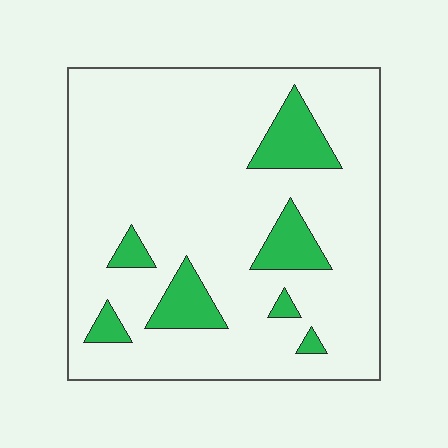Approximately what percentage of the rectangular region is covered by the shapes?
Approximately 15%.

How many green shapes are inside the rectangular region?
7.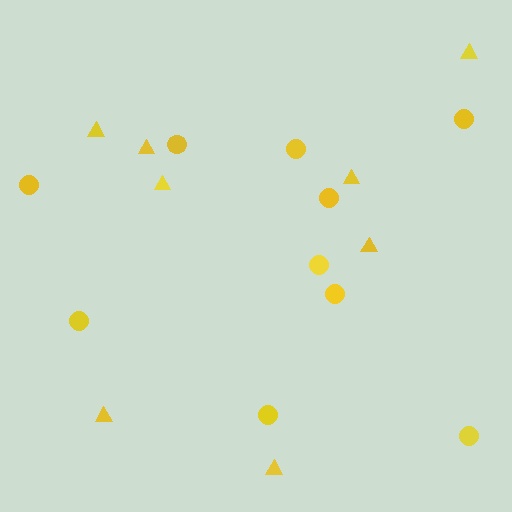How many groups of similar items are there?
There are 2 groups: one group of circles (10) and one group of triangles (8).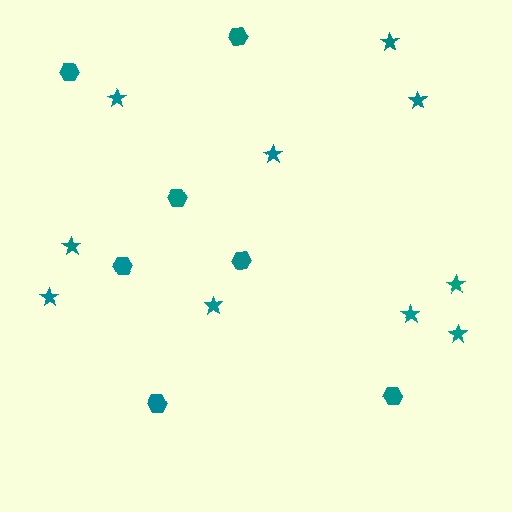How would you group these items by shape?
There are 2 groups: one group of hexagons (7) and one group of stars (10).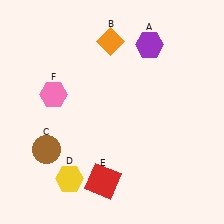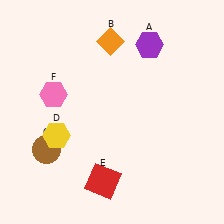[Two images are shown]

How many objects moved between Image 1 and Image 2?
1 object moved between the two images.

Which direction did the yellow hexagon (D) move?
The yellow hexagon (D) moved up.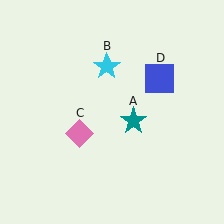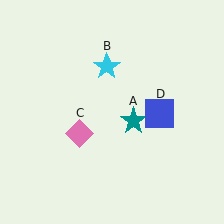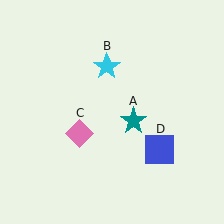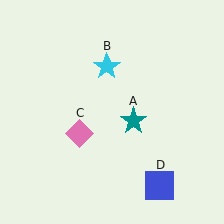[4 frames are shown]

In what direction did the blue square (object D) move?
The blue square (object D) moved down.